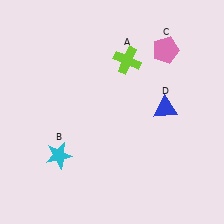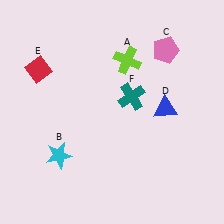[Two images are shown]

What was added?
A red diamond (E), a teal cross (F) were added in Image 2.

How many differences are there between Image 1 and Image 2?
There are 2 differences between the two images.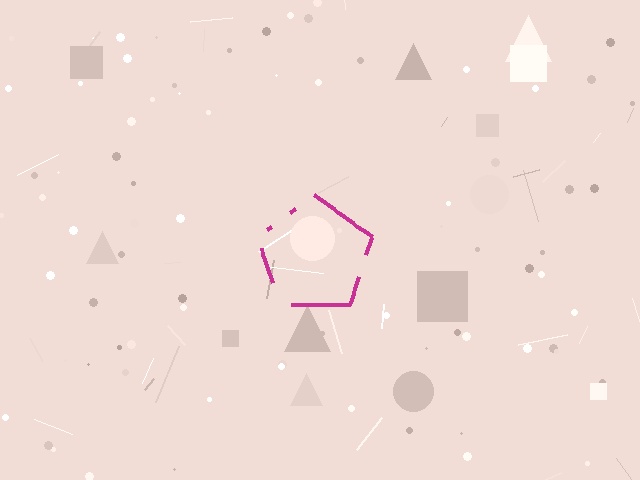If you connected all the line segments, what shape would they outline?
They would outline a pentagon.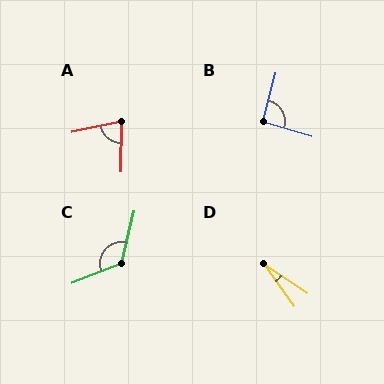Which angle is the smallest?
D, at approximately 21 degrees.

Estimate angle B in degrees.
Approximately 92 degrees.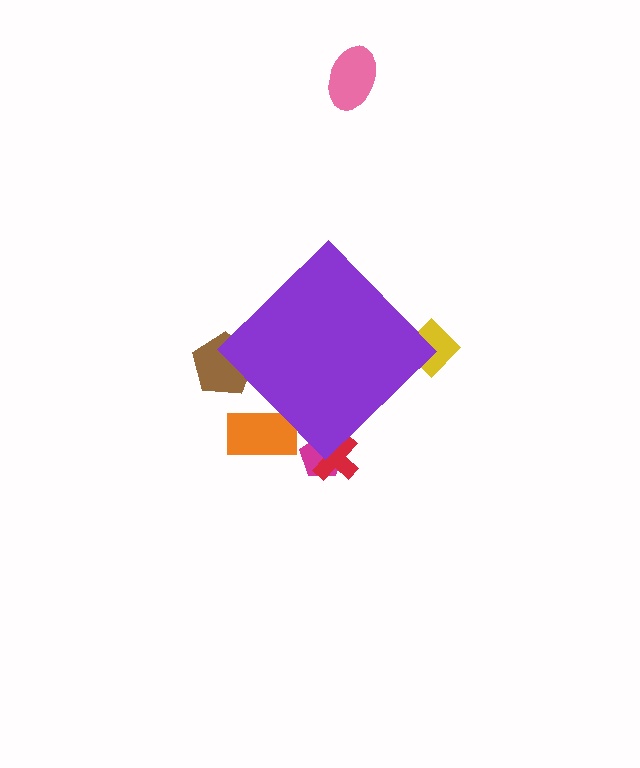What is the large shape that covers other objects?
A purple diamond.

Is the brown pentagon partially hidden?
Yes, the brown pentagon is partially hidden behind the purple diamond.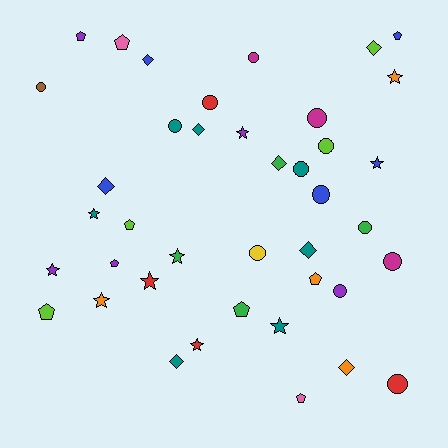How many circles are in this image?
There are 13 circles.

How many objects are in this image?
There are 40 objects.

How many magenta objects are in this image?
There are 3 magenta objects.